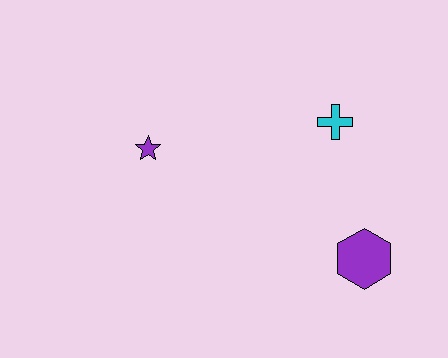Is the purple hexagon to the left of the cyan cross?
No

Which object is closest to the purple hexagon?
The cyan cross is closest to the purple hexagon.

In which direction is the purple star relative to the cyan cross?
The purple star is to the left of the cyan cross.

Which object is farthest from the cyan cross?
The purple star is farthest from the cyan cross.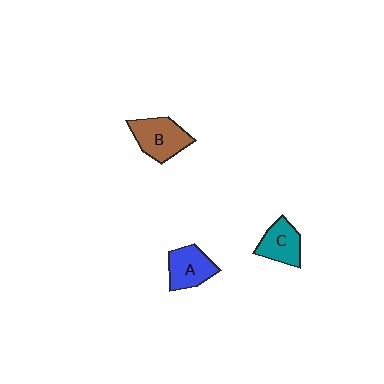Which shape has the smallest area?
Shape C (teal).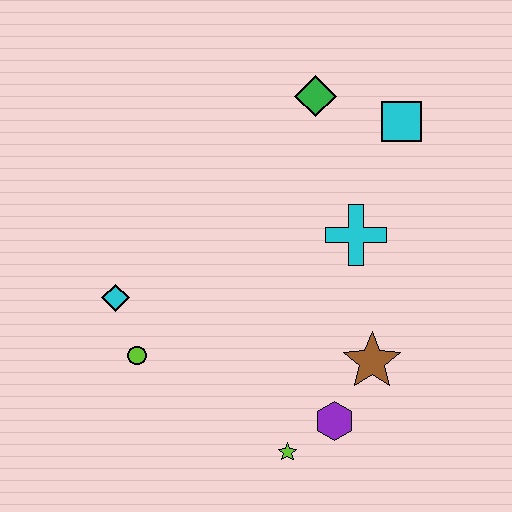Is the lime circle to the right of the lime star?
No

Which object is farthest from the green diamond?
The lime star is farthest from the green diamond.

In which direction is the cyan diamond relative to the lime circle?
The cyan diamond is above the lime circle.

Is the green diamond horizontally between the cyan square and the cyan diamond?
Yes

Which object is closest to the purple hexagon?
The lime star is closest to the purple hexagon.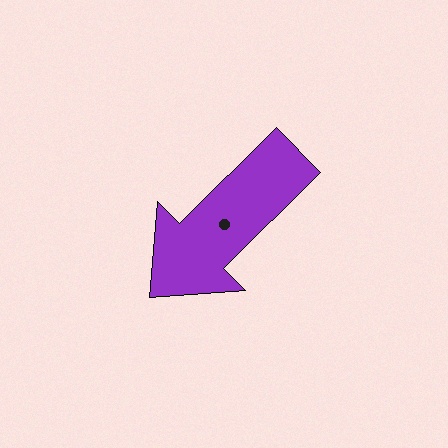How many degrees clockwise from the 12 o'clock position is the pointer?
Approximately 225 degrees.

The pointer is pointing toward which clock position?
Roughly 8 o'clock.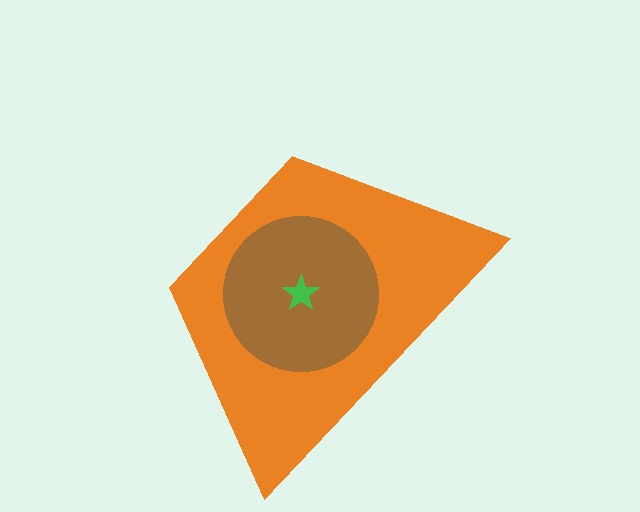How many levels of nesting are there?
3.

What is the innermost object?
The green star.